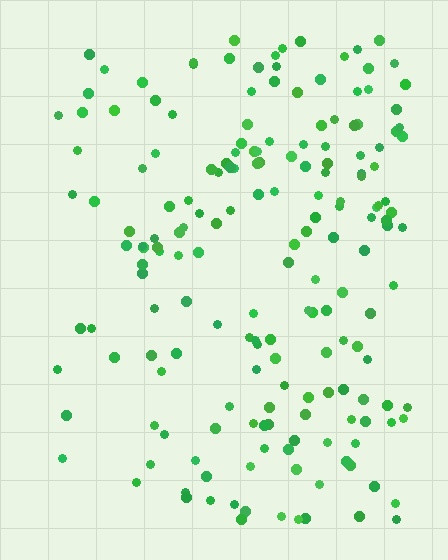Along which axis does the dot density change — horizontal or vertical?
Horizontal.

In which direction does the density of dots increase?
From left to right, with the right side densest.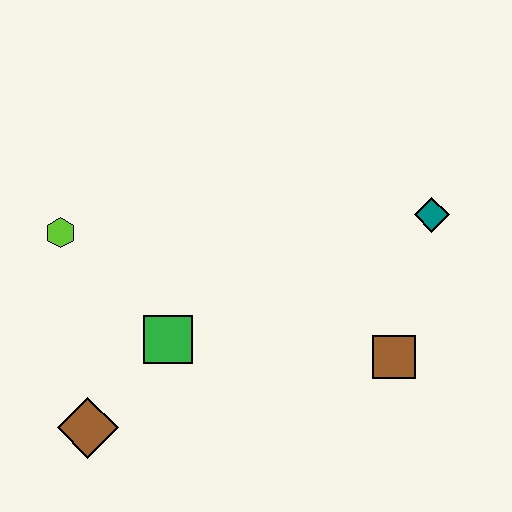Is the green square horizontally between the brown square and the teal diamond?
No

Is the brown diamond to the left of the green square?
Yes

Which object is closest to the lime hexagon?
The green square is closest to the lime hexagon.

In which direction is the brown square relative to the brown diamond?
The brown square is to the right of the brown diamond.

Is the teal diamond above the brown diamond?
Yes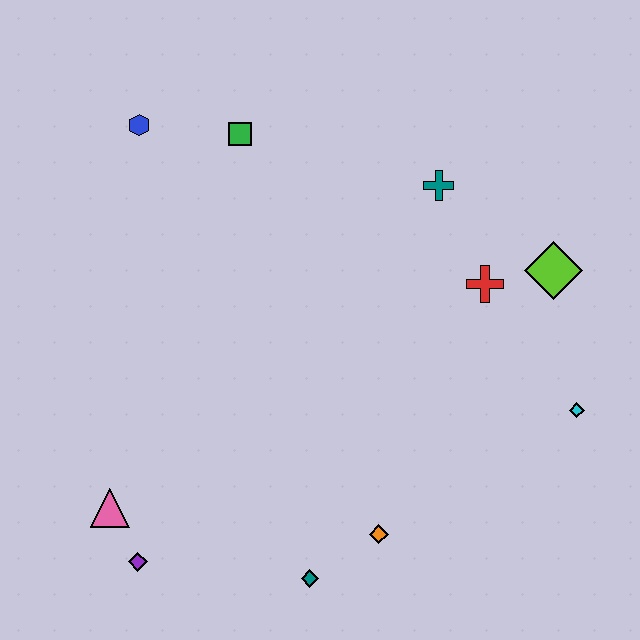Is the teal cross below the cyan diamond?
No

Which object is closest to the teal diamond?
The orange diamond is closest to the teal diamond.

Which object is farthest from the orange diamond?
The blue hexagon is farthest from the orange diamond.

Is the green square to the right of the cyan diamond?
No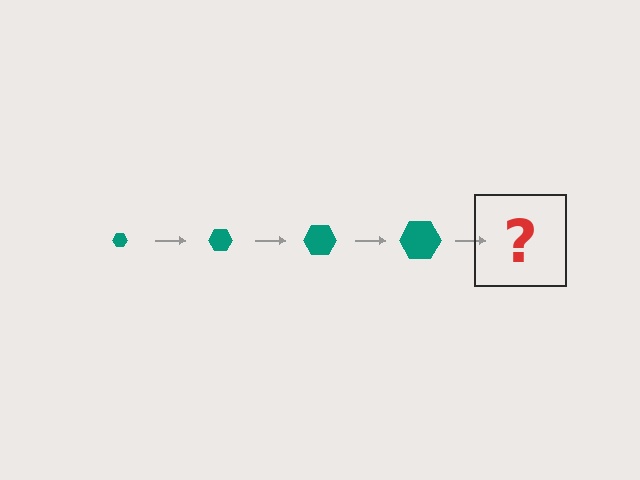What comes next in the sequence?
The next element should be a teal hexagon, larger than the previous one.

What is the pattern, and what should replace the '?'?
The pattern is that the hexagon gets progressively larger each step. The '?' should be a teal hexagon, larger than the previous one.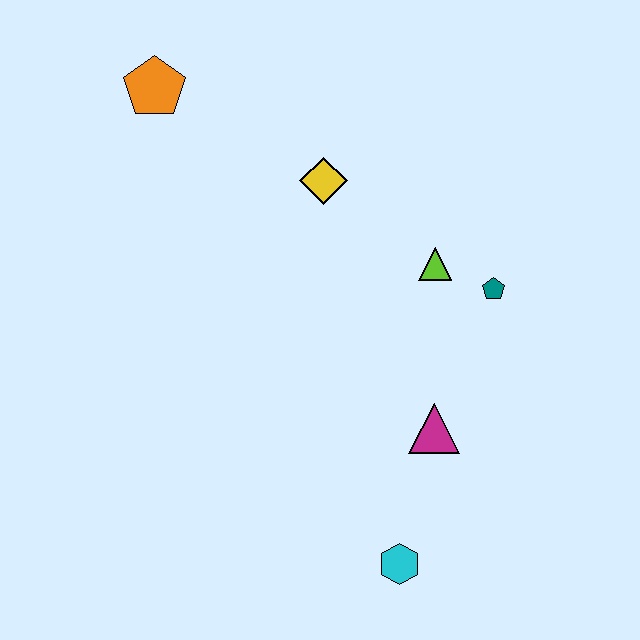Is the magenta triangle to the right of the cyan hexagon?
Yes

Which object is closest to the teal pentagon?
The lime triangle is closest to the teal pentagon.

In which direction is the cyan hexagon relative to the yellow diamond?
The cyan hexagon is below the yellow diamond.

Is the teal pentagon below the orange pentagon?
Yes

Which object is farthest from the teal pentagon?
The orange pentagon is farthest from the teal pentagon.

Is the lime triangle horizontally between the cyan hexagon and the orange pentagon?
No